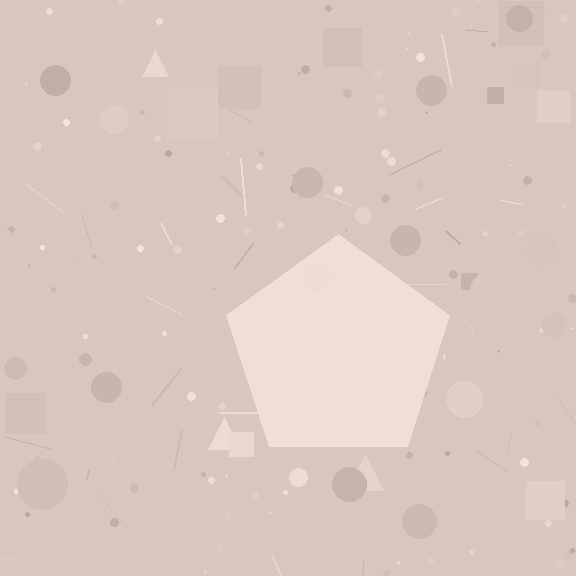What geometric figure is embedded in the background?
A pentagon is embedded in the background.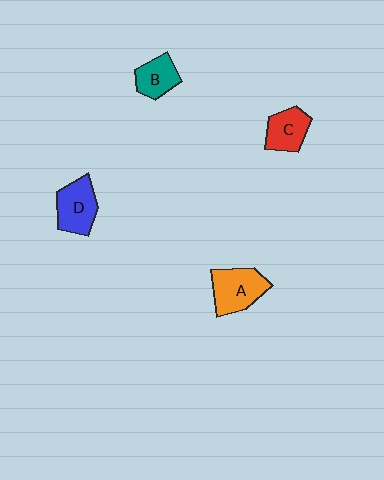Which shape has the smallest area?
Shape B (teal).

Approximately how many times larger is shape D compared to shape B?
Approximately 1.3 times.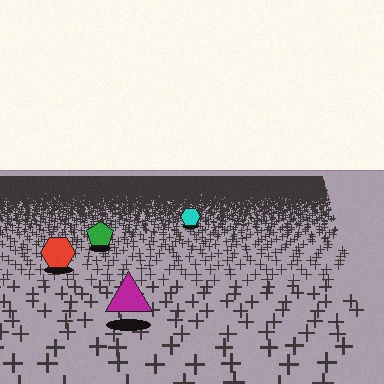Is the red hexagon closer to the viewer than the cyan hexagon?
Yes. The red hexagon is closer — you can tell from the texture gradient: the ground texture is coarser near it.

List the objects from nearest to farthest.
From nearest to farthest: the magenta triangle, the red hexagon, the green pentagon, the cyan hexagon.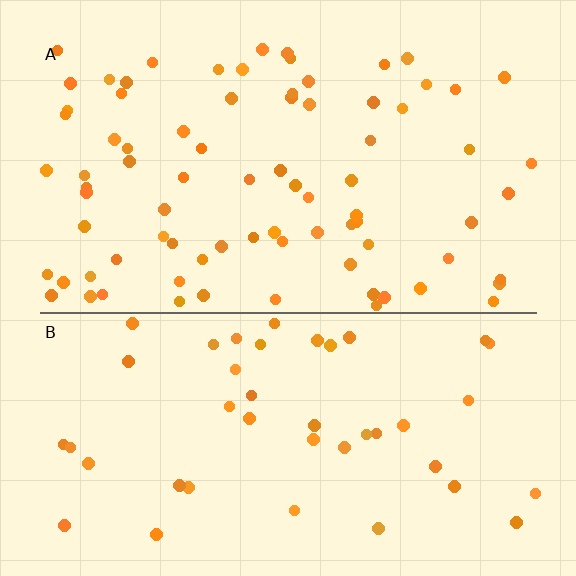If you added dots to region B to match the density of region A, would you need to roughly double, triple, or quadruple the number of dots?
Approximately double.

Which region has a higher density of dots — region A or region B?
A (the top).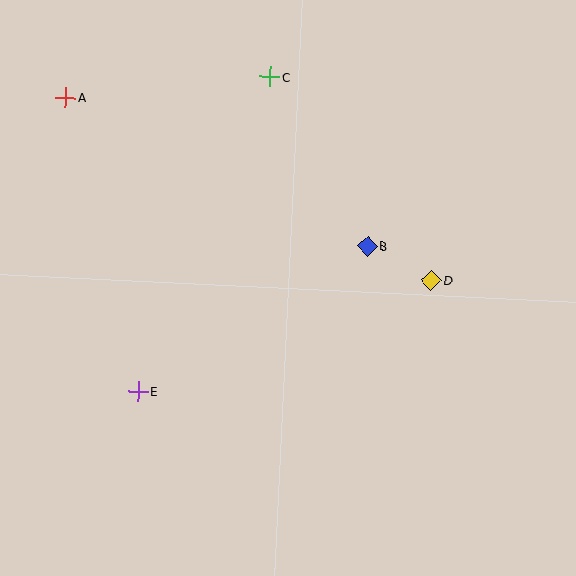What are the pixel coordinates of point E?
Point E is at (138, 391).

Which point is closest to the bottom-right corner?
Point D is closest to the bottom-right corner.